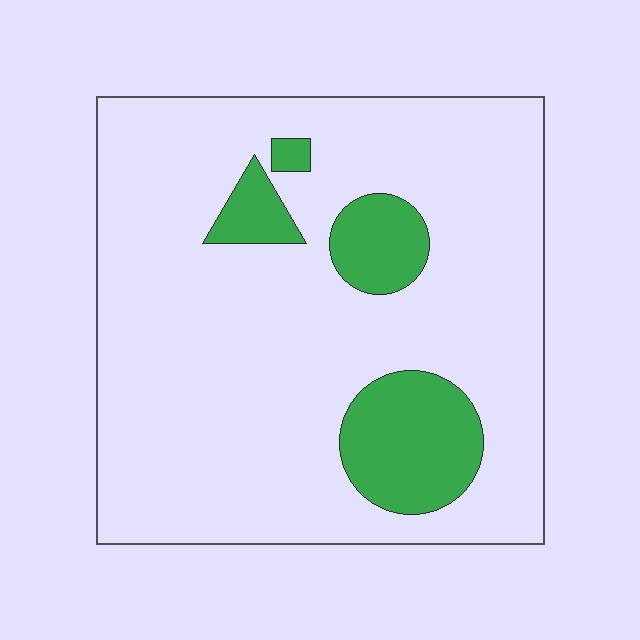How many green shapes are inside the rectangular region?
4.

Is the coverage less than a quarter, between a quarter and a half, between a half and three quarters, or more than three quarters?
Less than a quarter.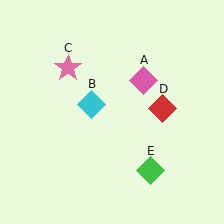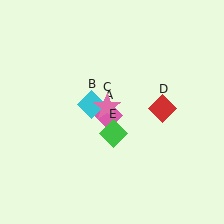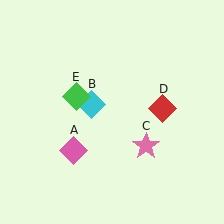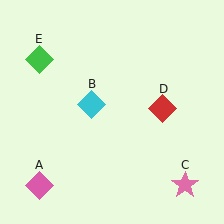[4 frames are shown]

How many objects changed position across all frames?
3 objects changed position: pink diamond (object A), pink star (object C), green diamond (object E).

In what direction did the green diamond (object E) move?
The green diamond (object E) moved up and to the left.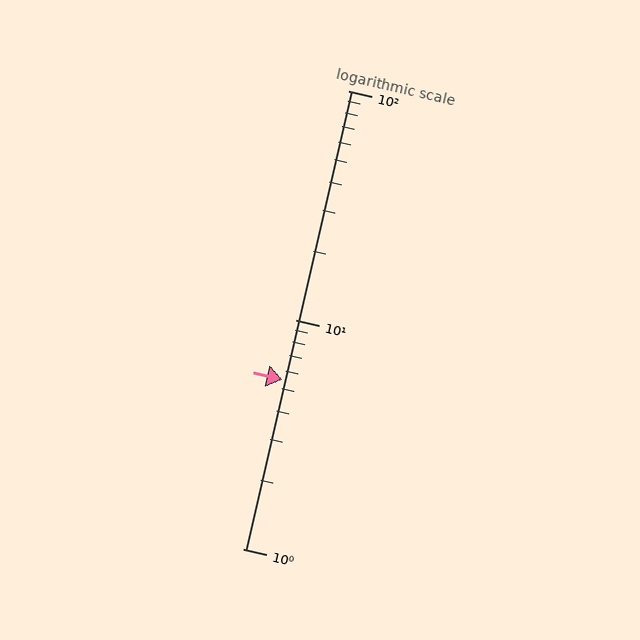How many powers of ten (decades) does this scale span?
The scale spans 2 decades, from 1 to 100.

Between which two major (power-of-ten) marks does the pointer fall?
The pointer is between 1 and 10.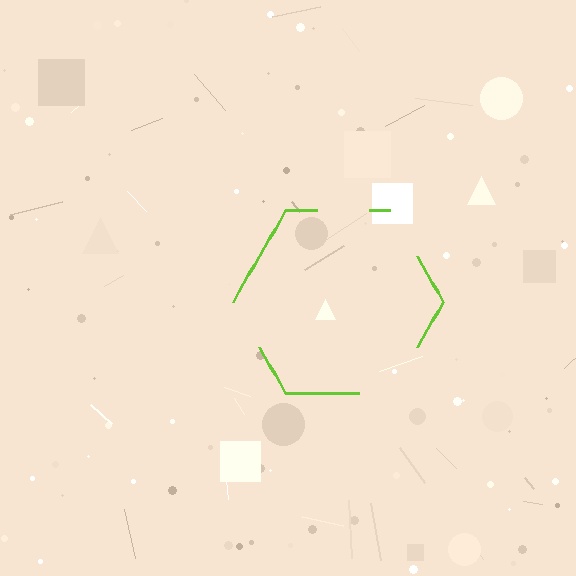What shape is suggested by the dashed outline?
The dashed outline suggests a hexagon.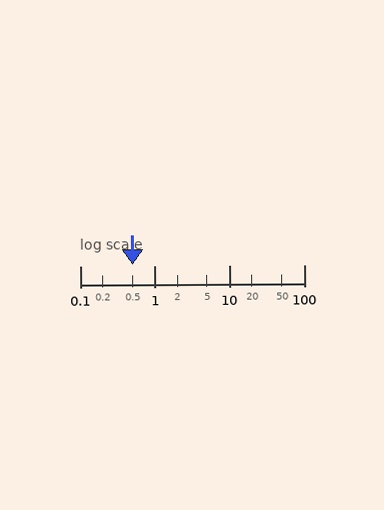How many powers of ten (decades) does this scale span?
The scale spans 3 decades, from 0.1 to 100.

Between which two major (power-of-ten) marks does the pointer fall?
The pointer is between 0.1 and 1.